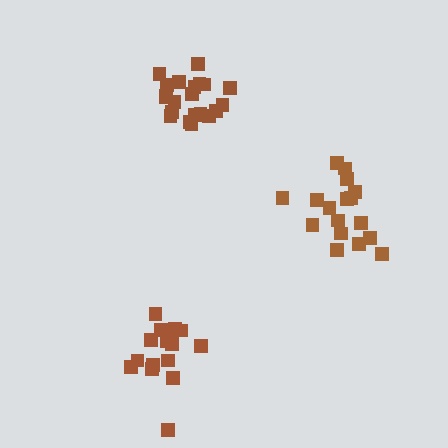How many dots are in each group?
Group 1: 21 dots, Group 2: 18 dots, Group 3: 15 dots (54 total).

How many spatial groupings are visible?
There are 3 spatial groupings.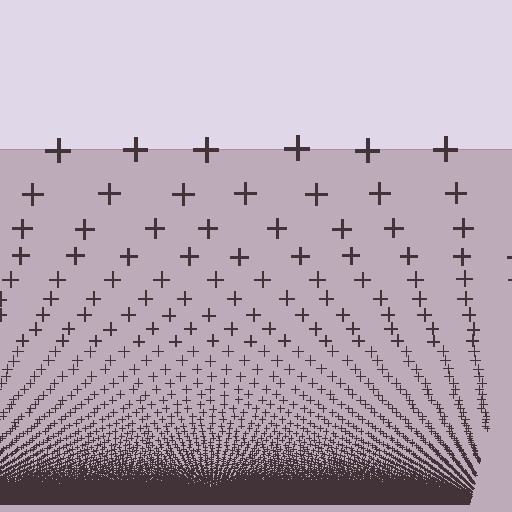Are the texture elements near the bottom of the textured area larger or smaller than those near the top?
Smaller. The gradient is inverted — elements near the bottom are smaller and denser.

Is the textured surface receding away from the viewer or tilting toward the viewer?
The surface appears to tilt toward the viewer. Texture elements get larger and sparser toward the top.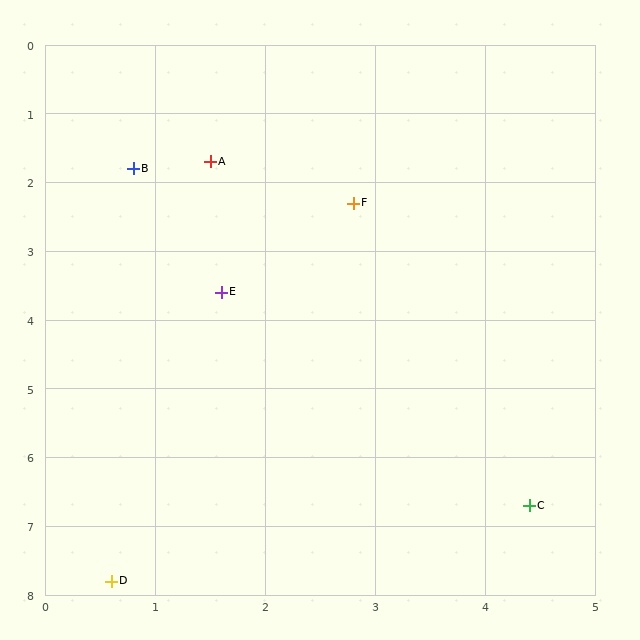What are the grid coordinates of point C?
Point C is at approximately (4.4, 6.7).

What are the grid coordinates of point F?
Point F is at approximately (2.8, 2.3).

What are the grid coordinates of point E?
Point E is at approximately (1.6, 3.6).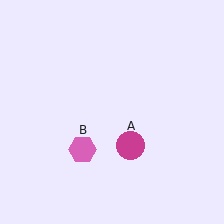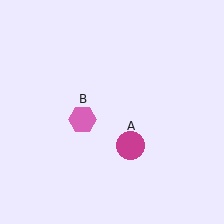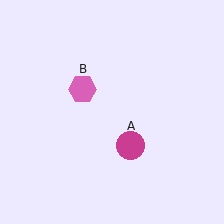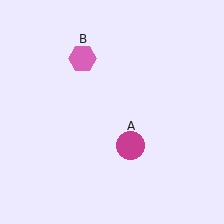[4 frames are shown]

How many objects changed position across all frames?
1 object changed position: pink hexagon (object B).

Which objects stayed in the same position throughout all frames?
Magenta circle (object A) remained stationary.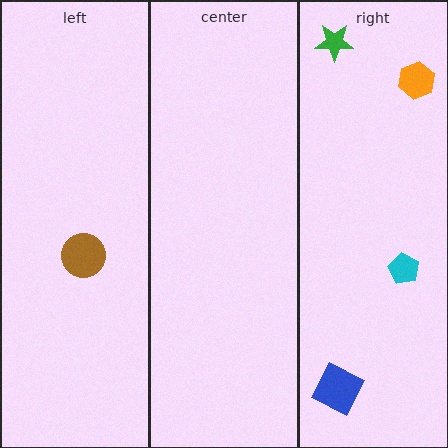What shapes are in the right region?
The blue square, the orange hexagon, the green star, the cyan pentagon.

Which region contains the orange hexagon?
The right region.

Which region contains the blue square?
The right region.